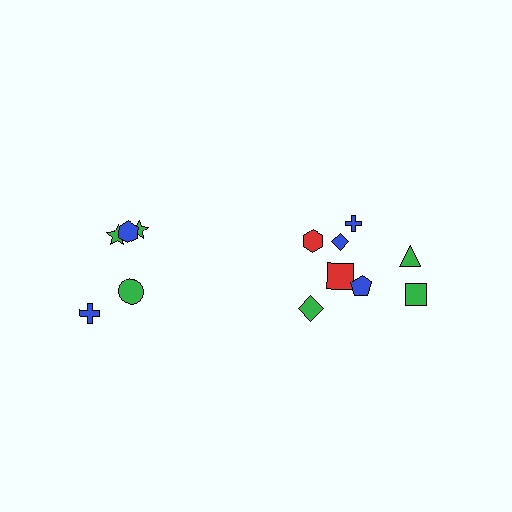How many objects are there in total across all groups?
There are 13 objects.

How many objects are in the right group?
There are 8 objects.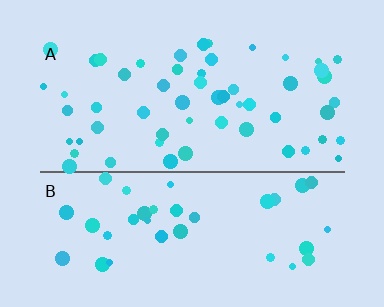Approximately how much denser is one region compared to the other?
Approximately 1.4× — region A over region B.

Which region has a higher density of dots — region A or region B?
A (the top).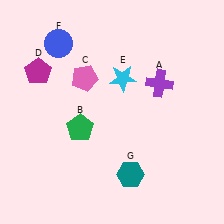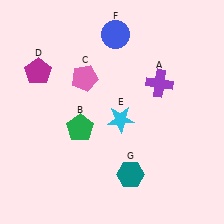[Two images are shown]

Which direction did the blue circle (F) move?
The blue circle (F) moved right.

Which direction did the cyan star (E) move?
The cyan star (E) moved down.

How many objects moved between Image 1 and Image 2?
2 objects moved between the two images.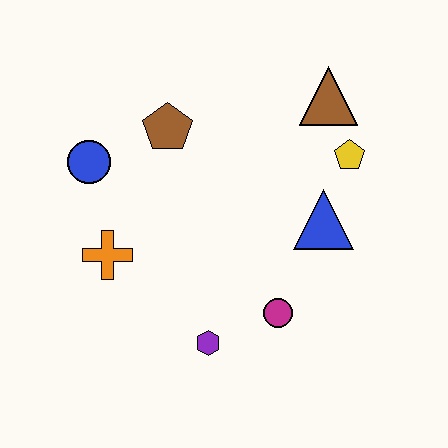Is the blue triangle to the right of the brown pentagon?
Yes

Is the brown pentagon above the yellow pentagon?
Yes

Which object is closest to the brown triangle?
The yellow pentagon is closest to the brown triangle.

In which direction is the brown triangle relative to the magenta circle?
The brown triangle is above the magenta circle.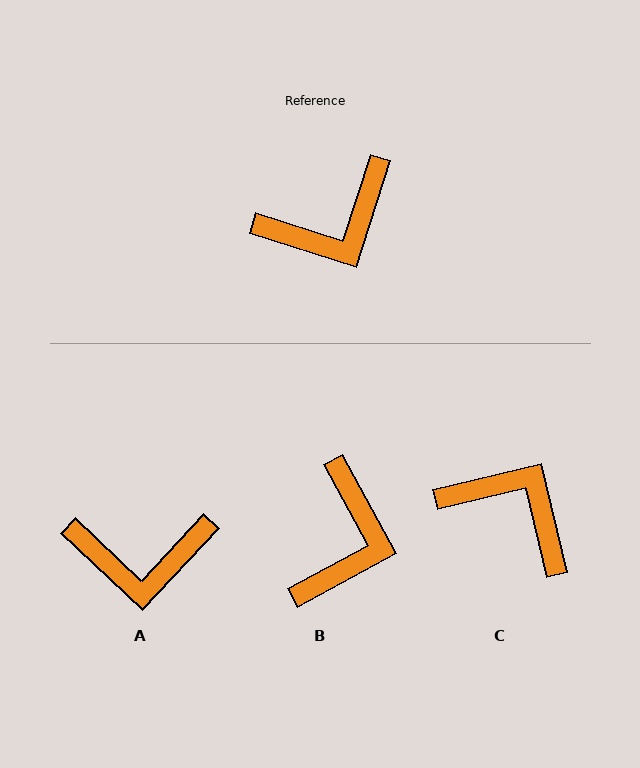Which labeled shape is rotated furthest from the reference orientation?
C, about 121 degrees away.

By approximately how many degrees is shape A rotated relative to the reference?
Approximately 25 degrees clockwise.